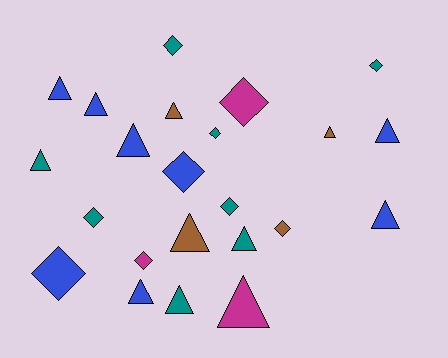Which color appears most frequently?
Blue, with 8 objects.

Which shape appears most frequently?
Triangle, with 13 objects.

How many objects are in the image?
There are 23 objects.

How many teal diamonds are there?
There are 5 teal diamonds.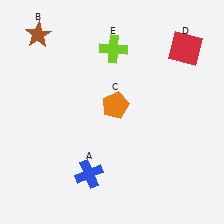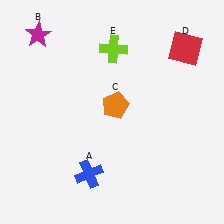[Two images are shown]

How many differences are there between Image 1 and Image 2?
There is 1 difference between the two images.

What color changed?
The star (B) changed from brown in Image 1 to magenta in Image 2.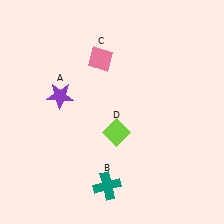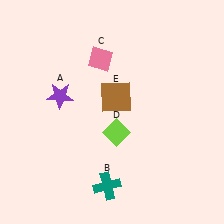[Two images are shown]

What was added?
A brown square (E) was added in Image 2.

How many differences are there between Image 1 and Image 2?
There is 1 difference between the two images.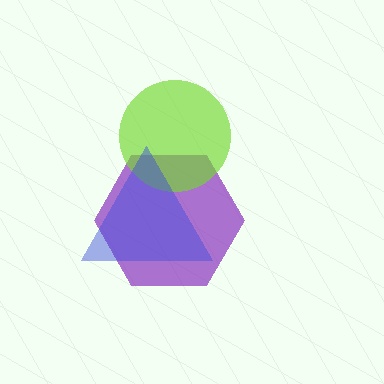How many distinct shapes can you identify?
There are 3 distinct shapes: a purple hexagon, a lime circle, a blue triangle.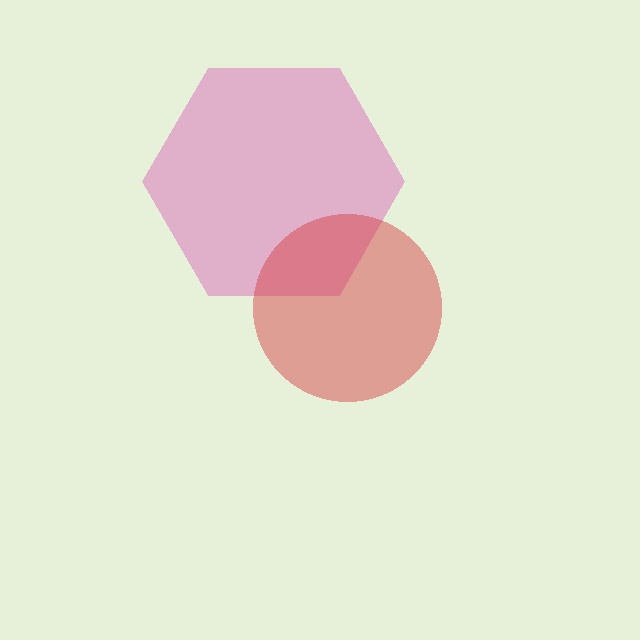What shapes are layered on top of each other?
The layered shapes are: a pink hexagon, a red circle.